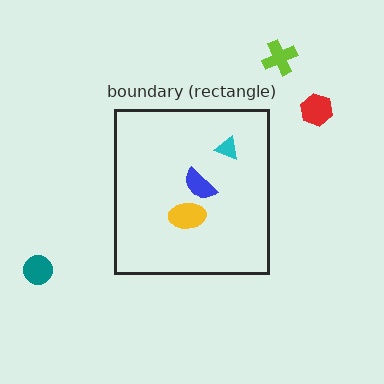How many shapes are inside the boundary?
3 inside, 3 outside.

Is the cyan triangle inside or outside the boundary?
Inside.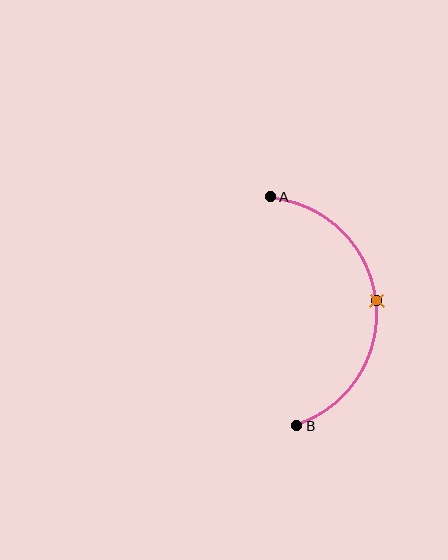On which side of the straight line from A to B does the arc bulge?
The arc bulges to the right of the straight line connecting A and B.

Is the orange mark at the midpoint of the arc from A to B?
Yes. The orange mark lies on the arc at equal arc-length from both A and B — it is the arc midpoint.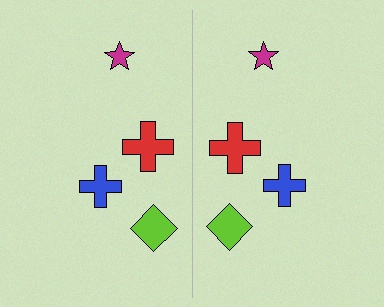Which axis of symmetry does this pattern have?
The pattern has a vertical axis of symmetry running through the center of the image.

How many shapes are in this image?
There are 8 shapes in this image.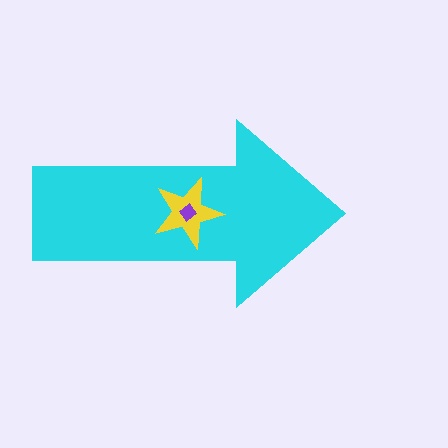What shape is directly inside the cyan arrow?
The yellow star.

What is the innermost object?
The purple diamond.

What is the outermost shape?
The cyan arrow.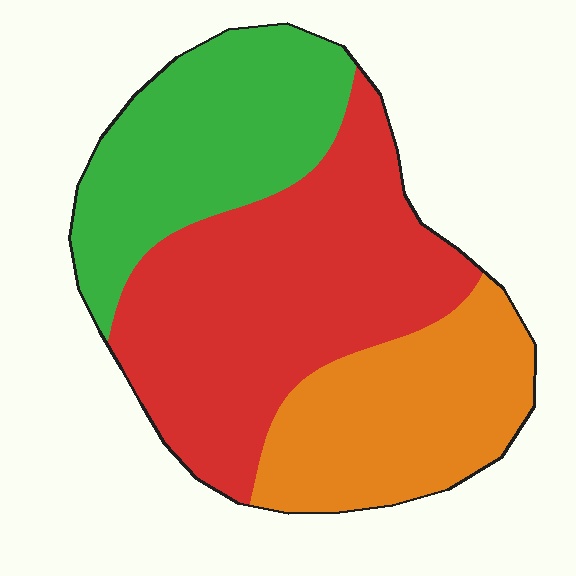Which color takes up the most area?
Red, at roughly 45%.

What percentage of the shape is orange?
Orange covers 26% of the shape.